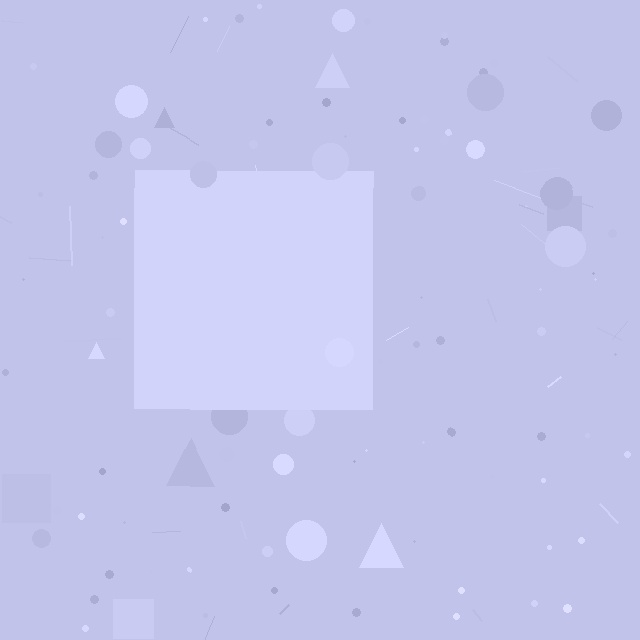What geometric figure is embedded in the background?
A square is embedded in the background.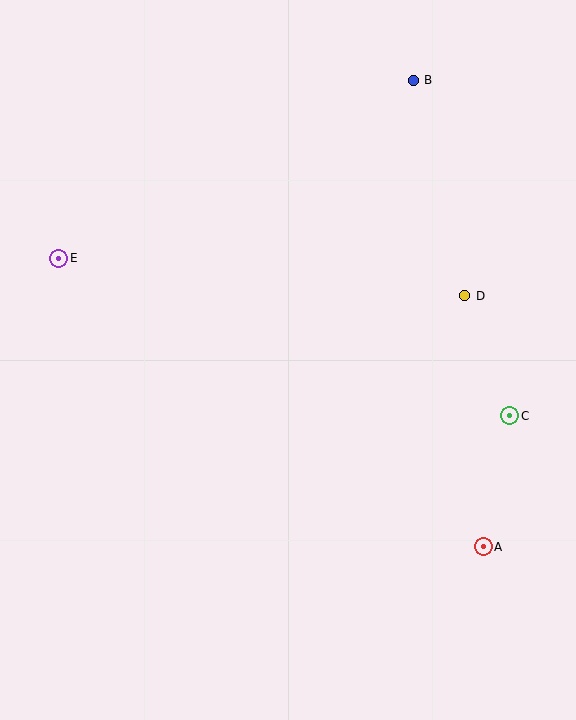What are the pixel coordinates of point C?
Point C is at (510, 416).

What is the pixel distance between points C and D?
The distance between C and D is 128 pixels.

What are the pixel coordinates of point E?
Point E is at (59, 258).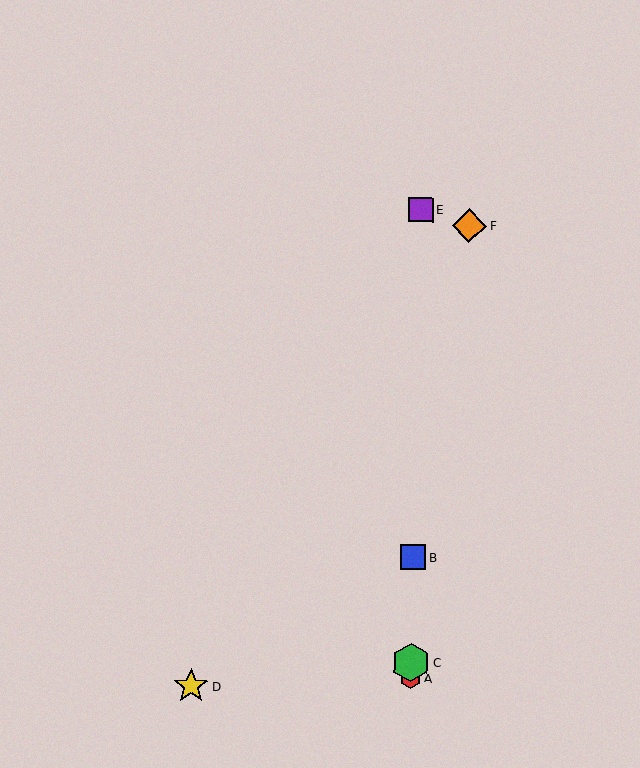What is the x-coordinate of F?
Object F is at x≈469.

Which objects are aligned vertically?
Objects A, B, C, E are aligned vertically.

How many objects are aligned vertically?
4 objects (A, B, C, E) are aligned vertically.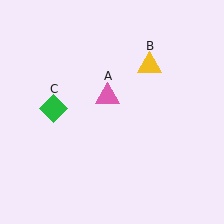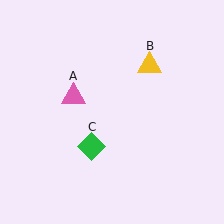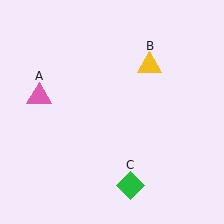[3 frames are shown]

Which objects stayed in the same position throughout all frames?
Yellow triangle (object B) remained stationary.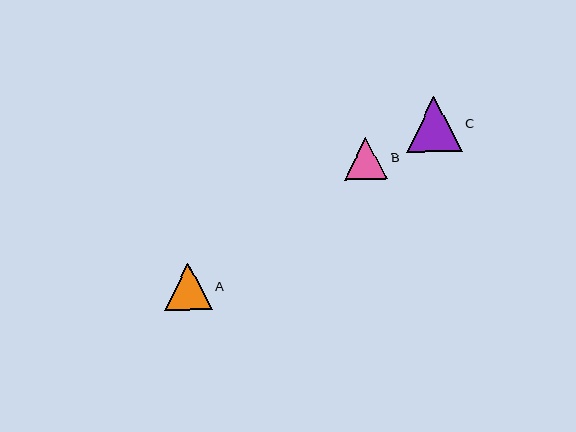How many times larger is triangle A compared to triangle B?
Triangle A is approximately 1.1 times the size of triangle B.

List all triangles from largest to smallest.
From largest to smallest: C, A, B.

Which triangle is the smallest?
Triangle B is the smallest with a size of approximately 43 pixels.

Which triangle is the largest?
Triangle C is the largest with a size of approximately 55 pixels.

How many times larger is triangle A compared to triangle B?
Triangle A is approximately 1.1 times the size of triangle B.